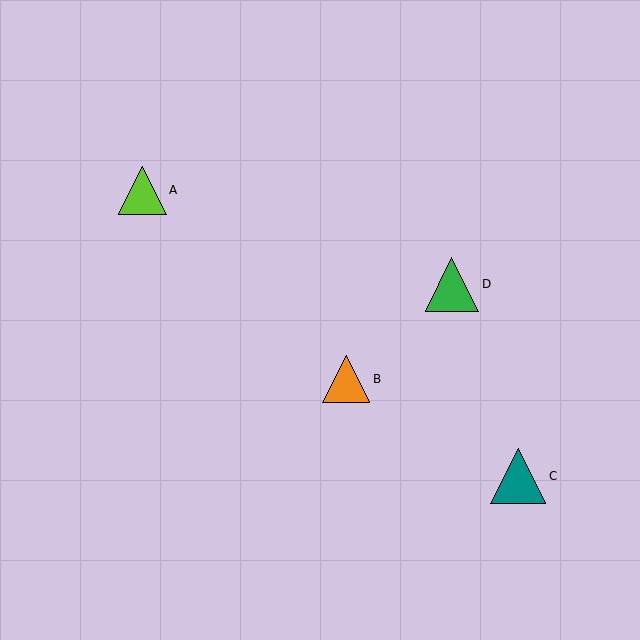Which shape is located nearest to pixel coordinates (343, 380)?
The orange triangle (labeled B) at (346, 379) is nearest to that location.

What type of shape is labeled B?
Shape B is an orange triangle.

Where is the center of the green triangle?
The center of the green triangle is at (452, 284).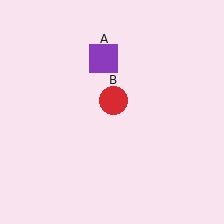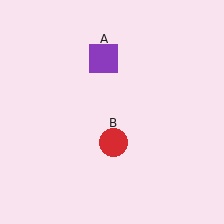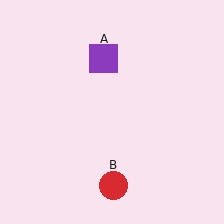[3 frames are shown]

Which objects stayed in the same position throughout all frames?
Purple square (object A) remained stationary.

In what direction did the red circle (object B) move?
The red circle (object B) moved down.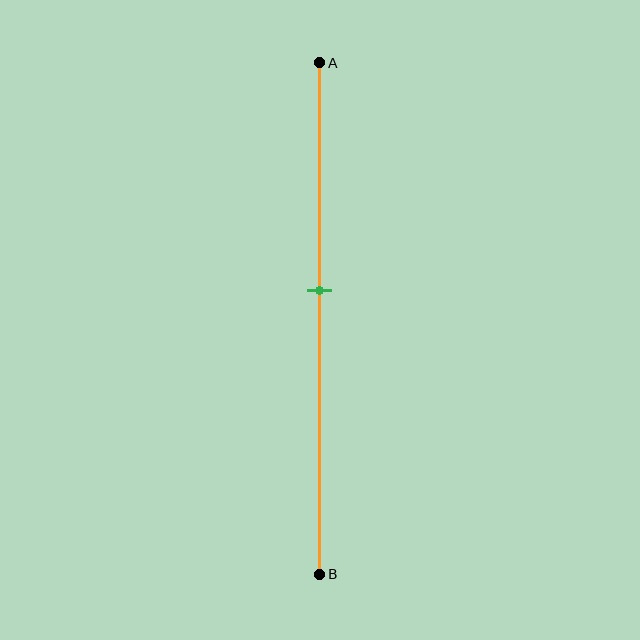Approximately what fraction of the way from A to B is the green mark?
The green mark is approximately 45% of the way from A to B.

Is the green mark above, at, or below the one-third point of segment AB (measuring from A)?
The green mark is below the one-third point of segment AB.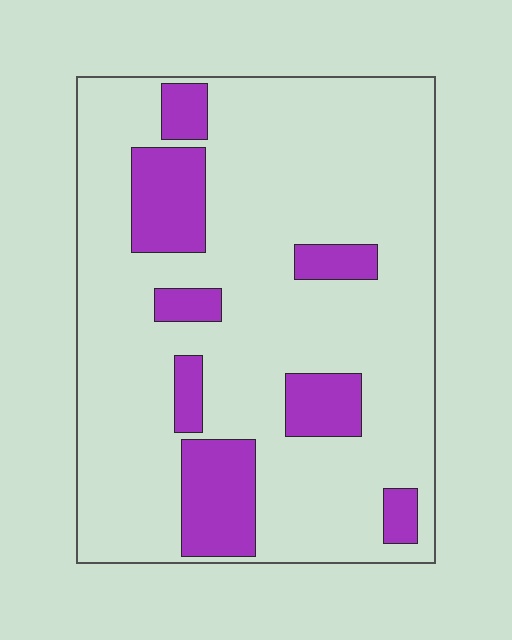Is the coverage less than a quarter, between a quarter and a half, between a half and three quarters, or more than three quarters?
Less than a quarter.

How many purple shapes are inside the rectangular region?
8.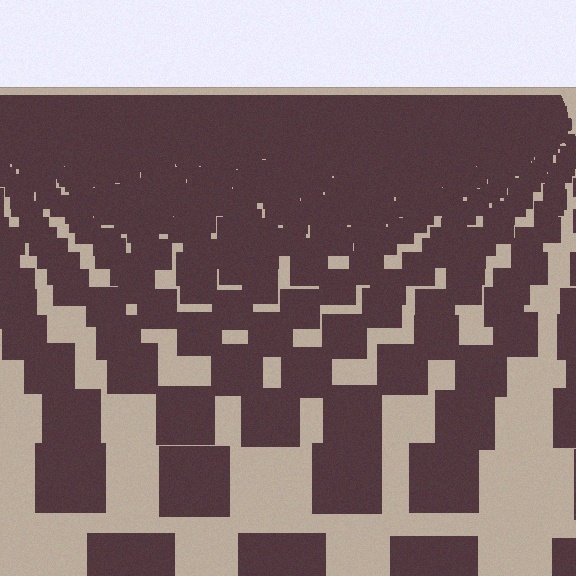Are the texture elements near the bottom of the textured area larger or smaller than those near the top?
Larger. Near the bottom, elements are closer to the viewer and appear at a bigger on-screen size.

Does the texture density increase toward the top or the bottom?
Density increases toward the top.